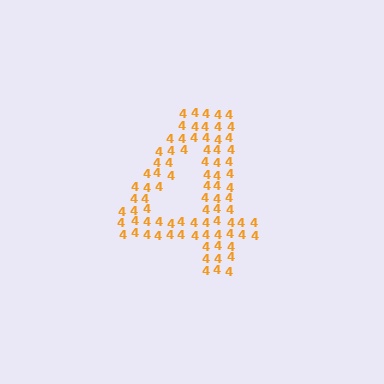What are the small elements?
The small elements are digit 4's.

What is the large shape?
The large shape is the digit 4.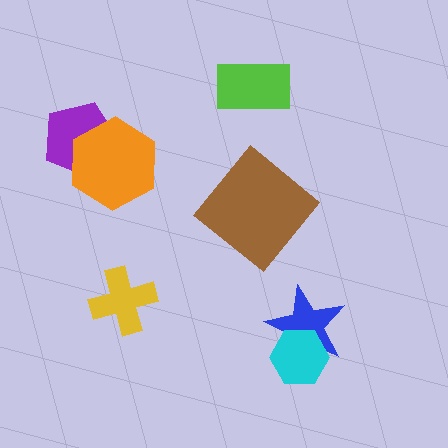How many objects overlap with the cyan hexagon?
1 object overlaps with the cyan hexagon.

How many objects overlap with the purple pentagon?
1 object overlaps with the purple pentagon.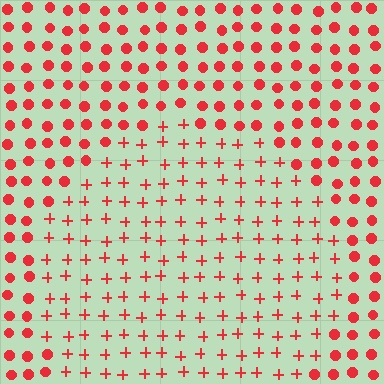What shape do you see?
I see a circle.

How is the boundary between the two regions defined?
The boundary is defined by a change in element shape: plus signs inside vs. circles outside. All elements share the same color and spacing.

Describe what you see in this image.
The image is filled with small red elements arranged in a uniform grid. A circle-shaped region contains plus signs, while the surrounding area contains circles. The boundary is defined purely by the change in element shape.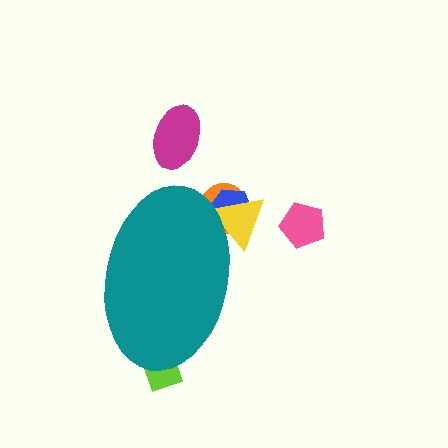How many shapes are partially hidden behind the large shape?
4 shapes are partially hidden.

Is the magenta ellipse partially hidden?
No, the magenta ellipse is fully visible.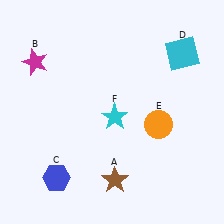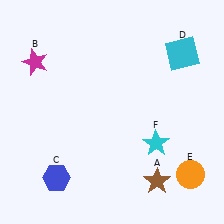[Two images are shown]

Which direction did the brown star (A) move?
The brown star (A) moved right.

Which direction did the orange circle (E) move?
The orange circle (E) moved down.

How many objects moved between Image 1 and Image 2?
3 objects moved between the two images.